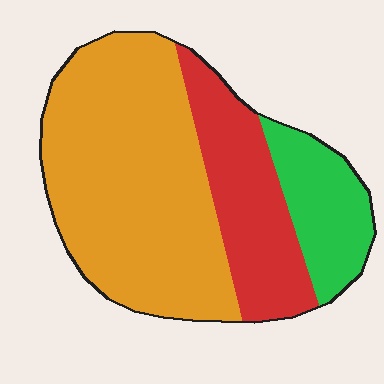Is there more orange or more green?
Orange.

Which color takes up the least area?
Green, at roughly 15%.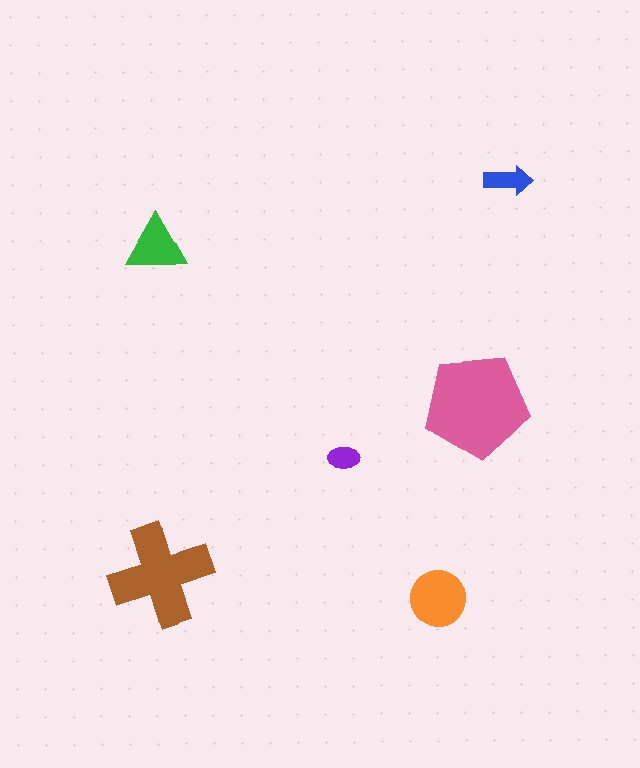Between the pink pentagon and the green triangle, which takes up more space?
The pink pentagon.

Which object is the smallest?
The purple ellipse.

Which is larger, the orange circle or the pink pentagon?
The pink pentagon.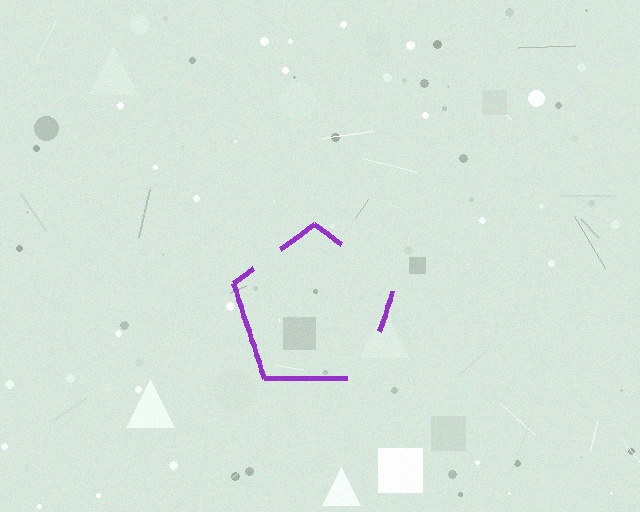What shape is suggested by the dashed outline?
The dashed outline suggests a pentagon.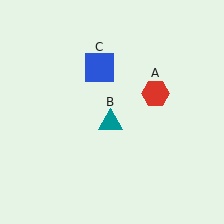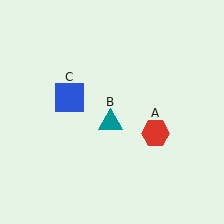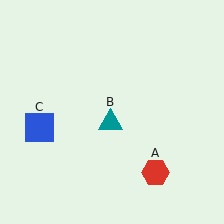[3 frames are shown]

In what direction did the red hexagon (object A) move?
The red hexagon (object A) moved down.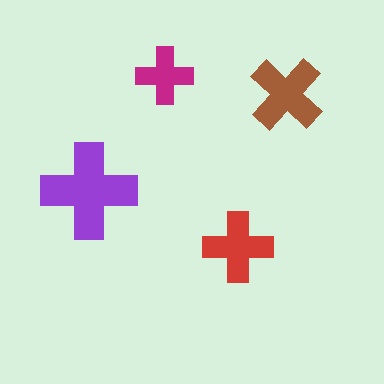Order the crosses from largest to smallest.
the purple one, the brown one, the red one, the magenta one.